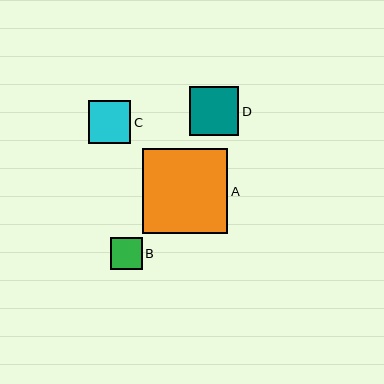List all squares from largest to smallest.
From largest to smallest: A, D, C, B.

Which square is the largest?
Square A is the largest with a size of approximately 85 pixels.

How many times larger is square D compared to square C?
Square D is approximately 1.2 times the size of square C.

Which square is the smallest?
Square B is the smallest with a size of approximately 32 pixels.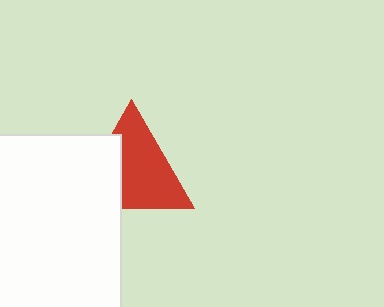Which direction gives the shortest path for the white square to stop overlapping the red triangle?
Moving left gives the shortest separation.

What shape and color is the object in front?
The object in front is a white square.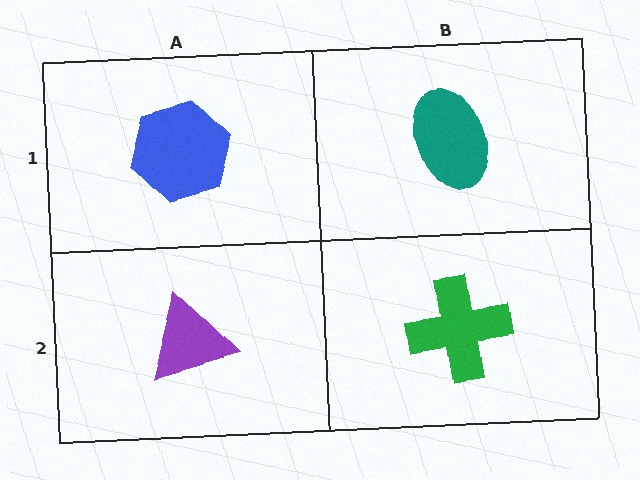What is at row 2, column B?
A green cross.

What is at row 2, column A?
A purple triangle.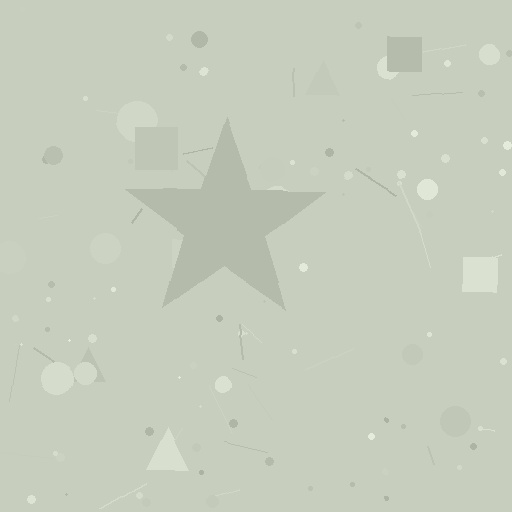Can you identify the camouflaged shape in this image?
The camouflaged shape is a star.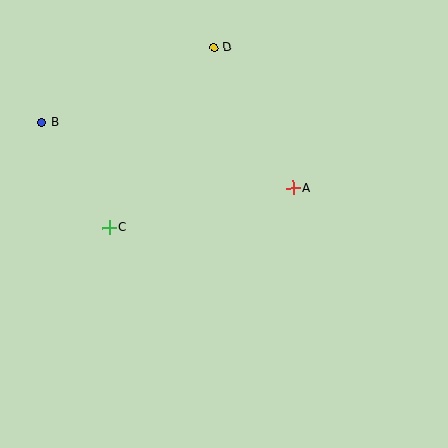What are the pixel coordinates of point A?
Point A is at (293, 188).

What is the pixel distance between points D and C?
The distance between D and C is 208 pixels.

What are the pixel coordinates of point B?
Point B is at (42, 122).